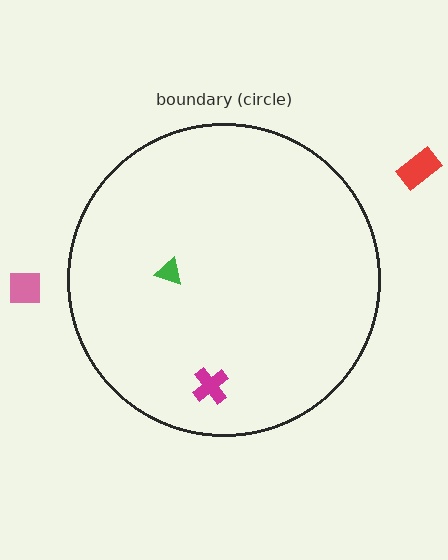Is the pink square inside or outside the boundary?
Outside.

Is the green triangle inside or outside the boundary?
Inside.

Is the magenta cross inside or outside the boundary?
Inside.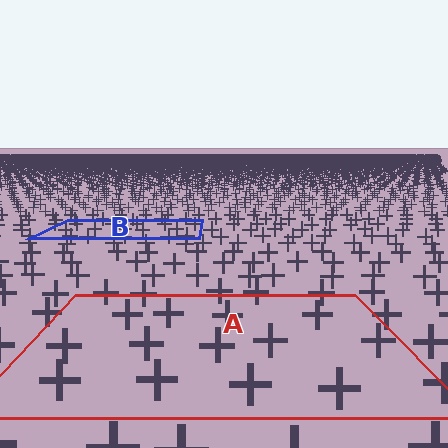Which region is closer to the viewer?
Region A is closer. The texture elements there are larger and more spread out.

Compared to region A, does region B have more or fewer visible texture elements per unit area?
Region B has more texture elements per unit area — they are packed more densely because it is farther away.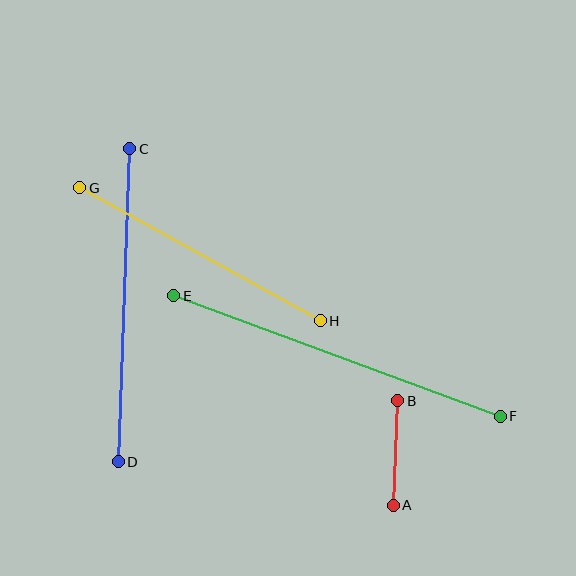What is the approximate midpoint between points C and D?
The midpoint is at approximately (124, 305) pixels.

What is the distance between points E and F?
The distance is approximately 348 pixels.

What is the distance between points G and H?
The distance is approximately 275 pixels.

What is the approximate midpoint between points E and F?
The midpoint is at approximately (337, 356) pixels.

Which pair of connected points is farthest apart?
Points E and F are farthest apart.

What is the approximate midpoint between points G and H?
The midpoint is at approximately (200, 254) pixels.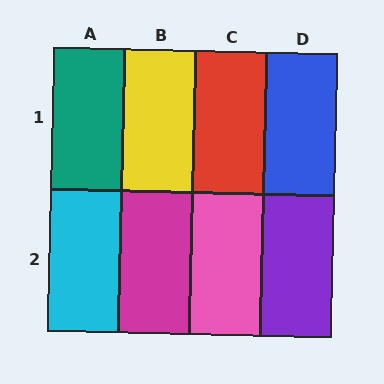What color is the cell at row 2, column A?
Cyan.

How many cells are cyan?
1 cell is cyan.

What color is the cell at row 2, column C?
Pink.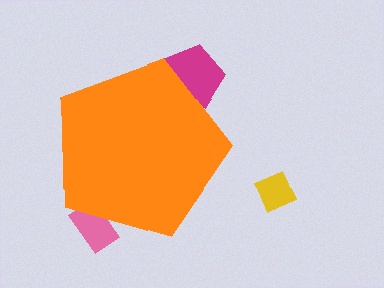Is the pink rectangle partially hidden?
Yes, the pink rectangle is partially hidden behind the orange pentagon.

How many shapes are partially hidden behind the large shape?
2 shapes are partially hidden.